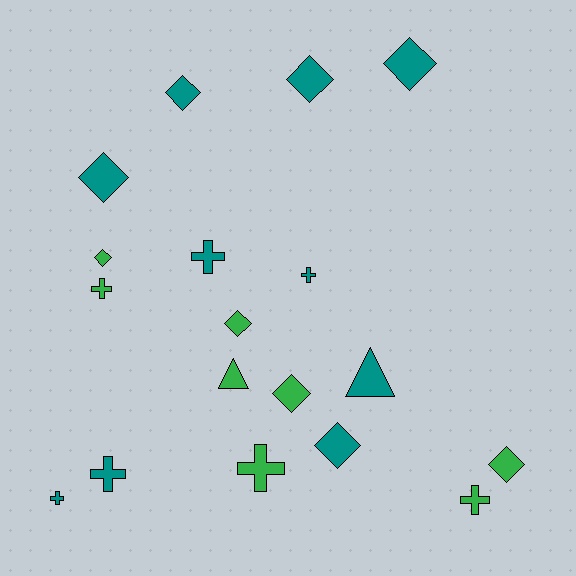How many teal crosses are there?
There are 4 teal crosses.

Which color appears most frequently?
Teal, with 10 objects.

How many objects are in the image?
There are 18 objects.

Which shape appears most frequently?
Diamond, with 9 objects.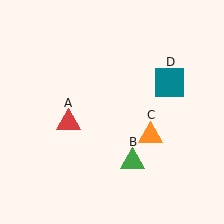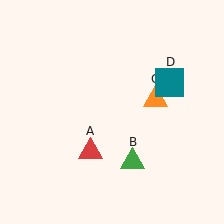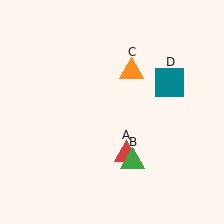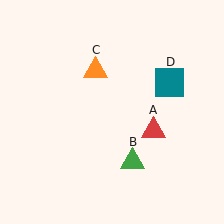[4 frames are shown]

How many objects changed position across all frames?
2 objects changed position: red triangle (object A), orange triangle (object C).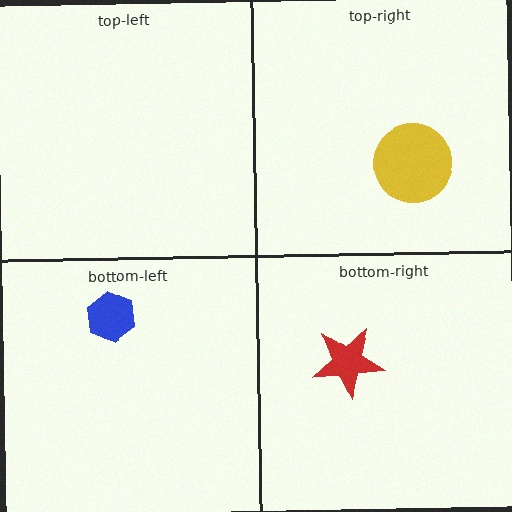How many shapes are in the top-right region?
1.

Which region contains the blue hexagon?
The bottom-left region.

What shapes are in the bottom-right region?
The red star.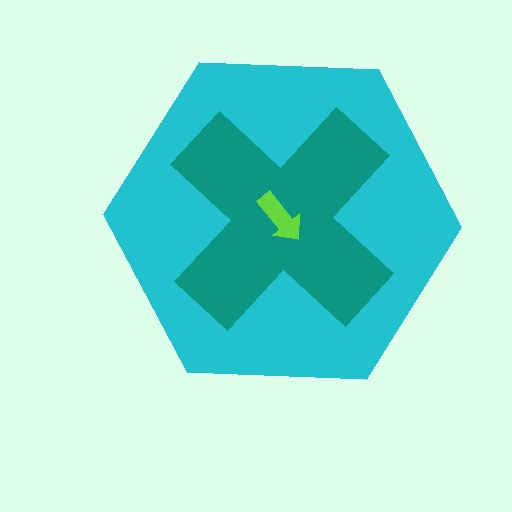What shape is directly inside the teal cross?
The lime arrow.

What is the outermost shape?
The cyan hexagon.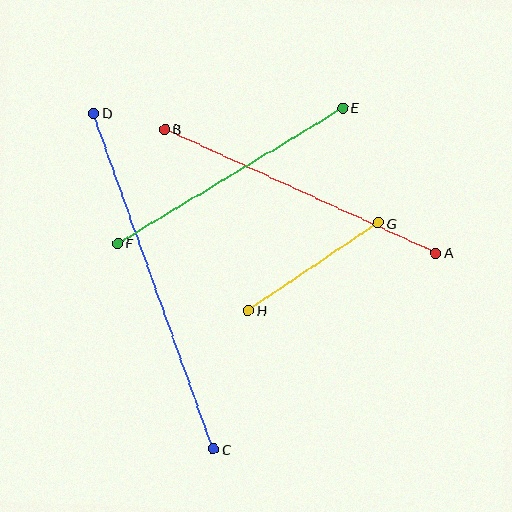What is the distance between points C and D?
The distance is approximately 357 pixels.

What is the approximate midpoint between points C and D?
The midpoint is at approximately (154, 281) pixels.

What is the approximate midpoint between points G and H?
The midpoint is at approximately (313, 267) pixels.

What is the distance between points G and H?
The distance is approximately 157 pixels.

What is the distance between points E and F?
The distance is approximately 263 pixels.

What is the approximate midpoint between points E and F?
The midpoint is at approximately (230, 175) pixels.